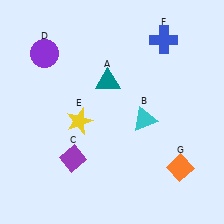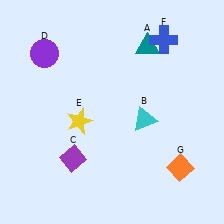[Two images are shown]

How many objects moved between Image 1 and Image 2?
1 object moved between the two images.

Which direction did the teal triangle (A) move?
The teal triangle (A) moved right.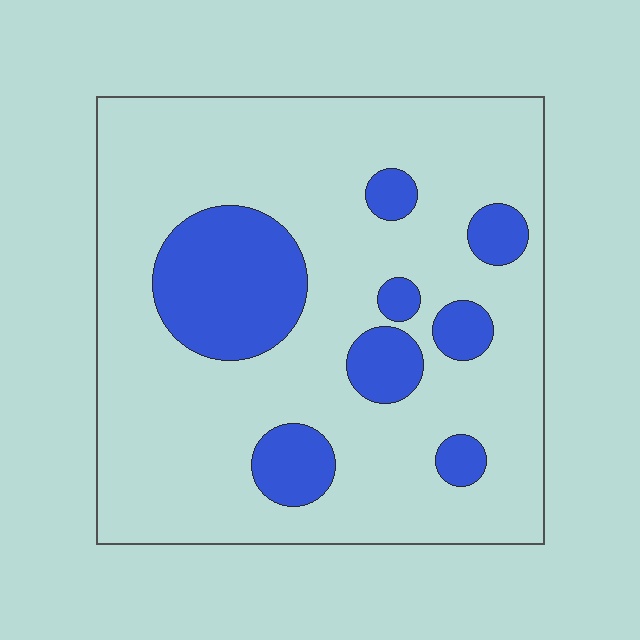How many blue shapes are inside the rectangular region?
8.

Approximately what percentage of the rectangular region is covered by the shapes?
Approximately 20%.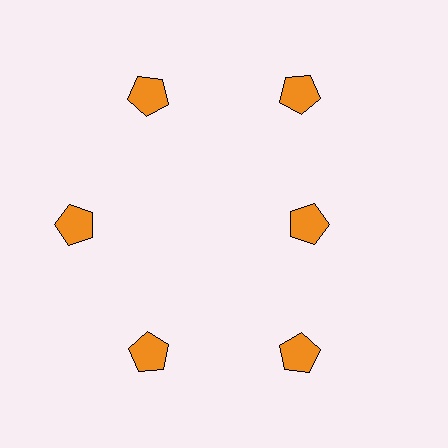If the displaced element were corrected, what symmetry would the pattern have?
It would have 6-fold rotational symmetry — the pattern would map onto itself every 60 degrees.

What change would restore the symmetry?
The symmetry would be restored by moving it outward, back onto the ring so that all 6 pentagons sit at equal angles and equal distance from the center.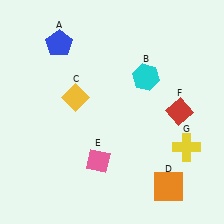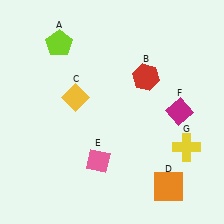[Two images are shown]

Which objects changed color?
A changed from blue to lime. B changed from cyan to red. F changed from red to magenta.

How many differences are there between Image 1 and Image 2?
There are 3 differences between the two images.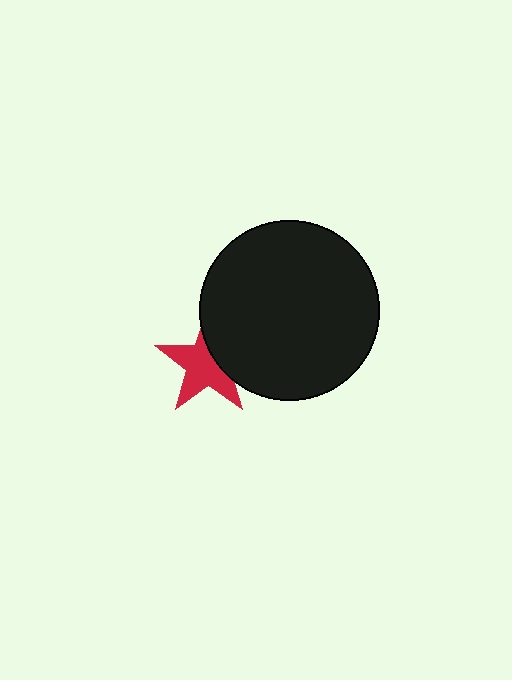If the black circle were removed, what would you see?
You would see the complete red star.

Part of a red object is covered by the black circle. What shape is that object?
It is a star.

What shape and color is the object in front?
The object in front is a black circle.